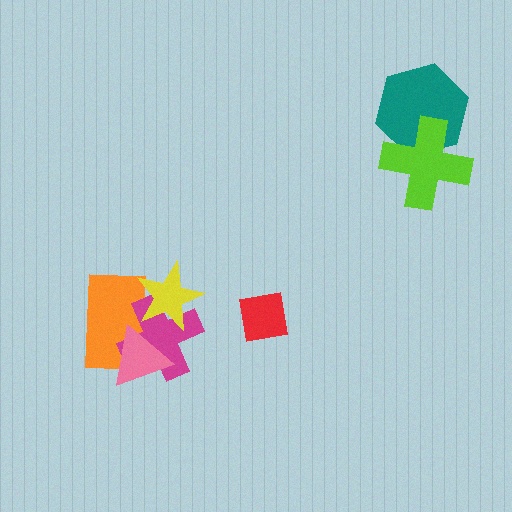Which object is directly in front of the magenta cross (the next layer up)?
The pink triangle is directly in front of the magenta cross.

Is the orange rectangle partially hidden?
Yes, it is partially covered by another shape.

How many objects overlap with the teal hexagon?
1 object overlaps with the teal hexagon.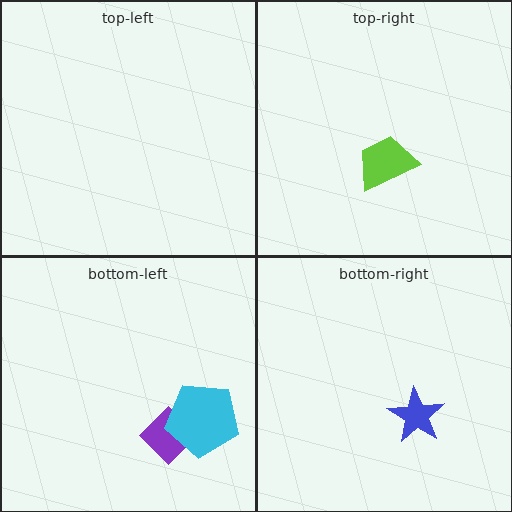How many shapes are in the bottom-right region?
1.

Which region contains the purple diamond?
The bottom-left region.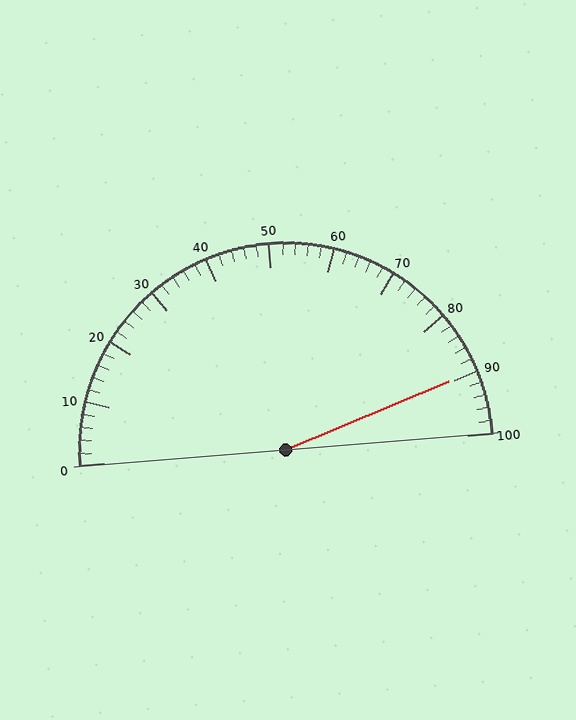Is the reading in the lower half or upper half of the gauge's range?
The reading is in the upper half of the range (0 to 100).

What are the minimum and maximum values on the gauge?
The gauge ranges from 0 to 100.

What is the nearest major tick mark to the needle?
The nearest major tick mark is 90.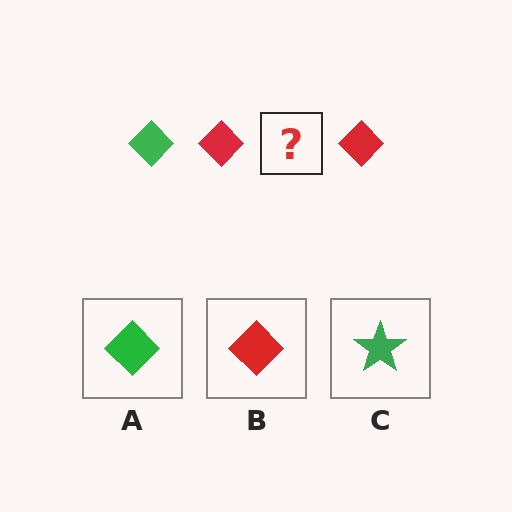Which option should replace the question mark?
Option A.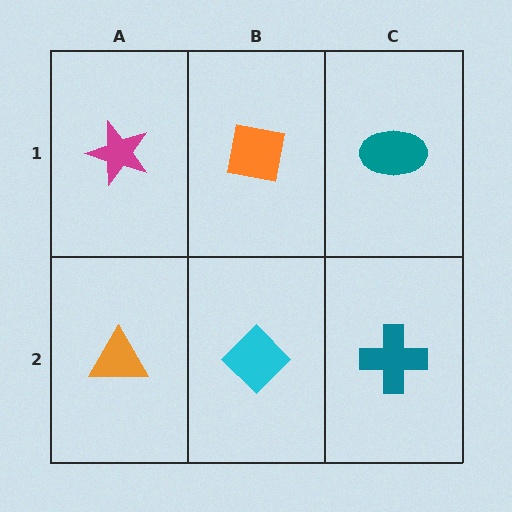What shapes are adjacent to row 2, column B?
An orange square (row 1, column B), an orange triangle (row 2, column A), a teal cross (row 2, column C).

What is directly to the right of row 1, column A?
An orange square.